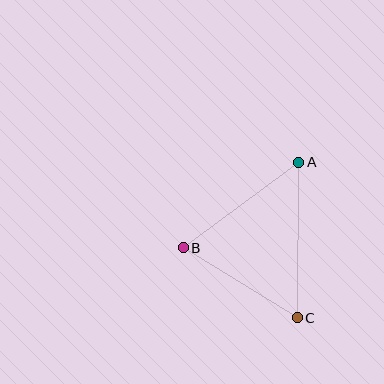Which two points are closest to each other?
Points B and C are closest to each other.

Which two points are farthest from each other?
Points A and C are farthest from each other.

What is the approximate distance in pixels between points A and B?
The distance between A and B is approximately 144 pixels.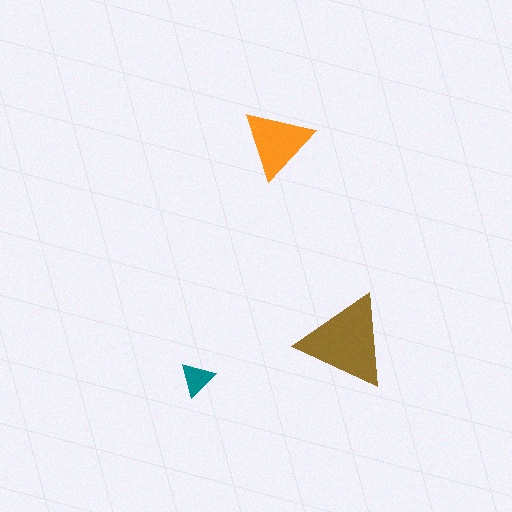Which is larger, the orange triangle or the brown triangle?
The brown one.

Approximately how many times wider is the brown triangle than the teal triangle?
About 2.5 times wider.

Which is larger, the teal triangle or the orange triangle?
The orange one.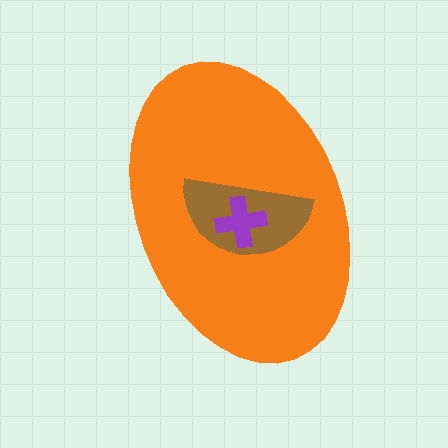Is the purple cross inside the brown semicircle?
Yes.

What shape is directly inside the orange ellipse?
The brown semicircle.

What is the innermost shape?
The purple cross.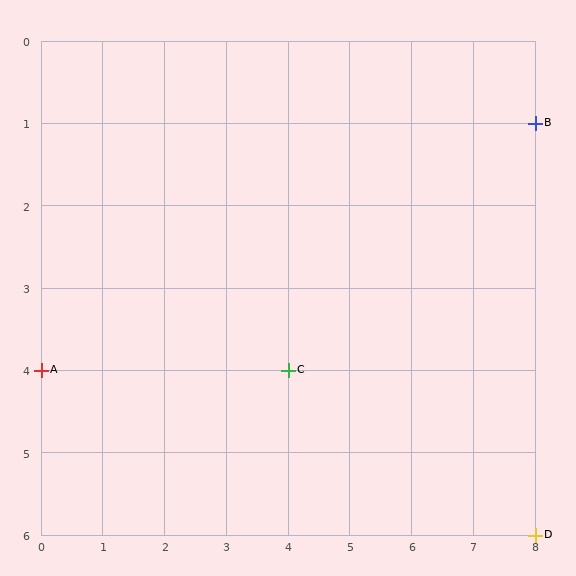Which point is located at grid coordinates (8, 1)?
Point B is at (8, 1).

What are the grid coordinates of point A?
Point A is at grid coordinates (0, 4).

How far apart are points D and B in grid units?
Points D and B are 5 rows apart.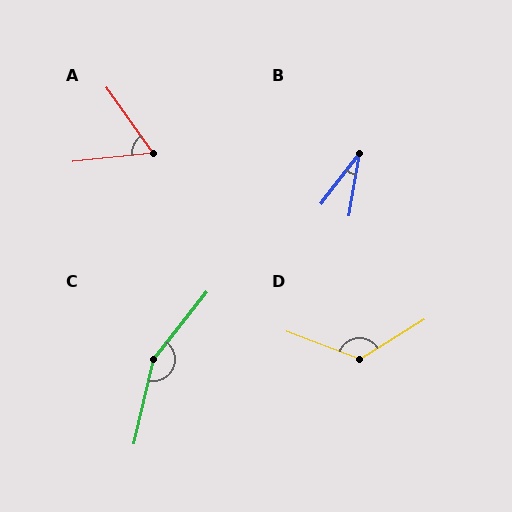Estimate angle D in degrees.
Approximately 127 degrees.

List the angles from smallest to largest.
B (27°), A (60°), D (127°), C (155°).